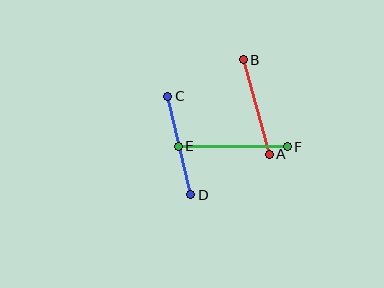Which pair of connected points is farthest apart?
Points E and F are farthest apart.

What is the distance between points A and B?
The distance is approximately 98 pixels.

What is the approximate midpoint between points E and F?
The midpoint is at approximately (233, 147) pixels.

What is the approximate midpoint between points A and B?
The midpoint is at approximately (256, 107) pixels.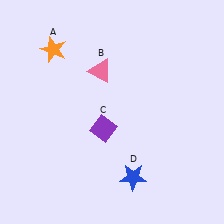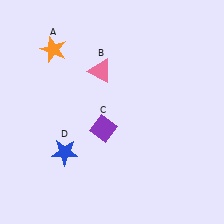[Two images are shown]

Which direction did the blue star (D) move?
The blue star (D) moved left.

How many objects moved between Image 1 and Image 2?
1 object moved between the two images.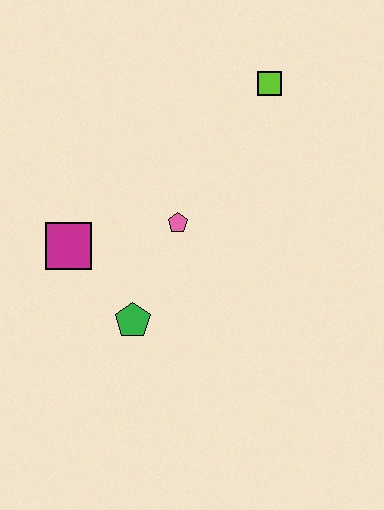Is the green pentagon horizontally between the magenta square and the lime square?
Yes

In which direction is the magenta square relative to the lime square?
The magenta square is to the left of the lime square.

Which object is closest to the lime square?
The pink pentagon is closest to the lime square.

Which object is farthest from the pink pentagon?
The lime square is farthest from the pink pentagon.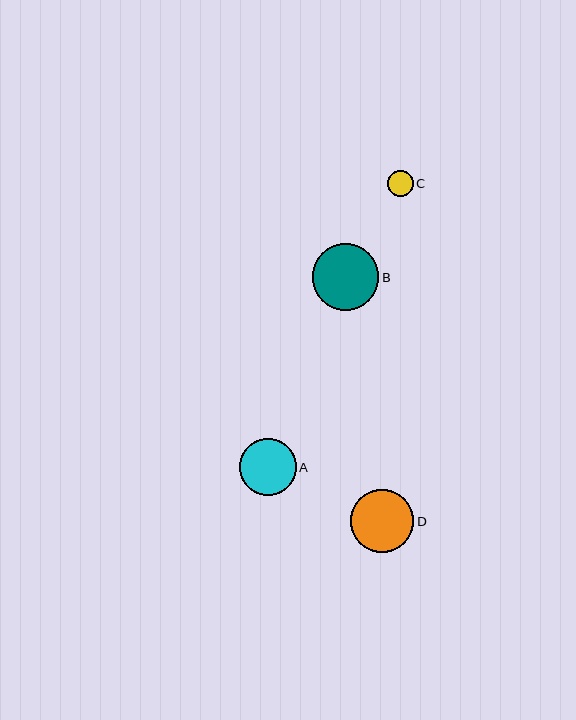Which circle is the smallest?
Circle C is the smallest with a size of approximately 26 pixels.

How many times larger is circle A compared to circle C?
Circle A is approximately 2.2 times the size of circle C.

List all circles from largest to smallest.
From largest to smallest: B, D, A, C.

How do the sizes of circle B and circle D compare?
Circle B and circle D are approximately the same size.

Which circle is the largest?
Circle B is the largest with a size of approximately 67 pixels.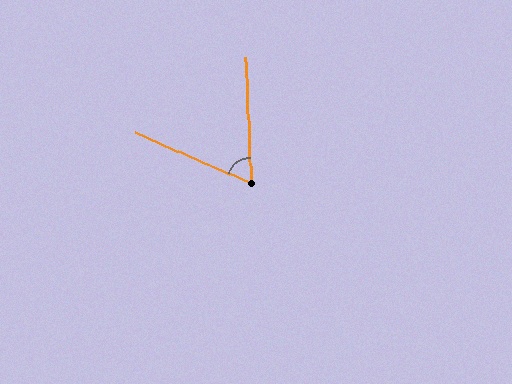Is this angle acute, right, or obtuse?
It is acute.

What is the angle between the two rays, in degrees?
Approximately 64 degrees.